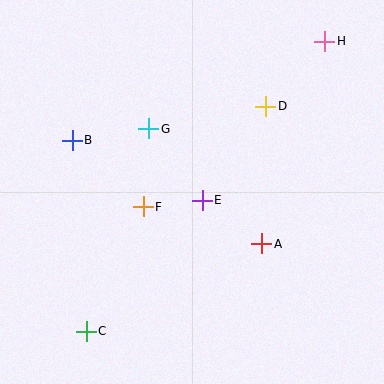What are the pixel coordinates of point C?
Point C is at (86, 331).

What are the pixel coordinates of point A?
Point A is at (262, 244).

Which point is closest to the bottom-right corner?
Point A is closest to the bottom-right corner.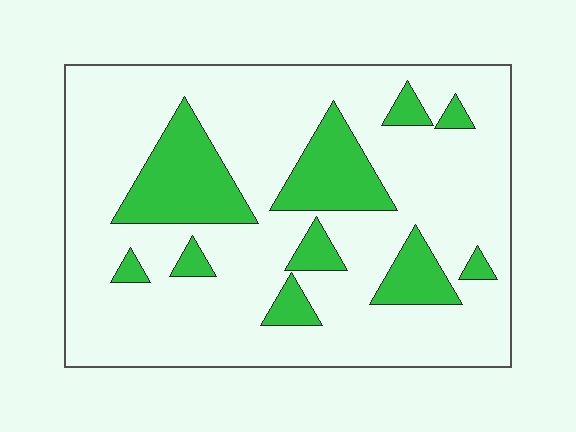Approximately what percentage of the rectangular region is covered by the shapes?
Approximately 20%.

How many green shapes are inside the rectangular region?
10.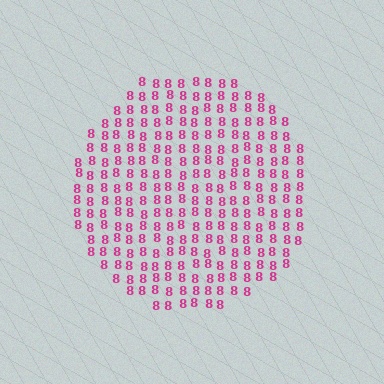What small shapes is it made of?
It is made of small digit 8's.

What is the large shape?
The large shape is a circle.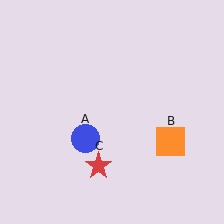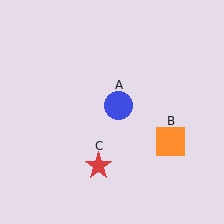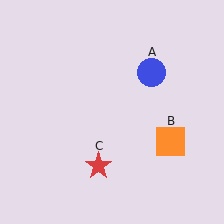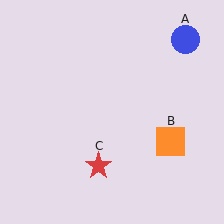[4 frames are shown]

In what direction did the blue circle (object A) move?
The blue circle (object A) moved up and to the right.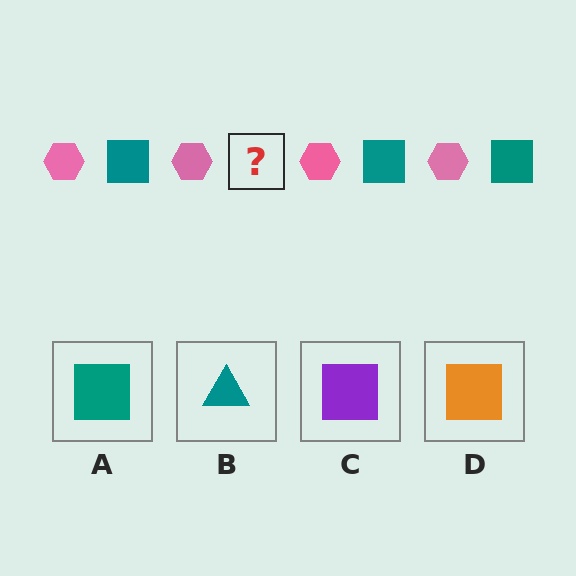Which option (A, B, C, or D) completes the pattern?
A.